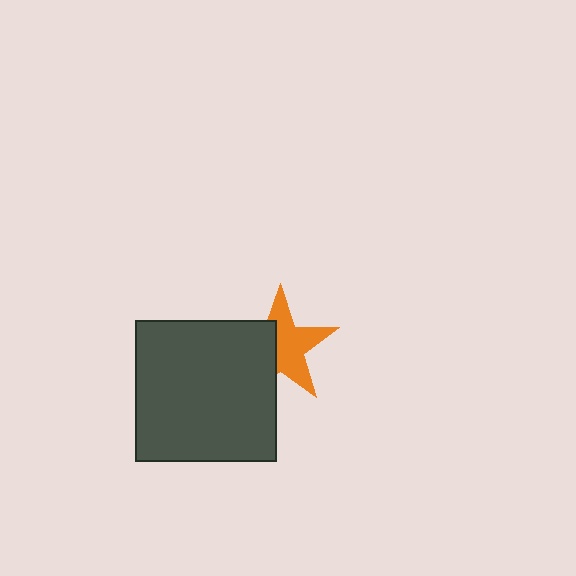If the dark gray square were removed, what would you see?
You would see the complete orange star.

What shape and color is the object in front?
The object in front is a dark gray square.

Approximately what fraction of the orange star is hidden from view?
Roughly 42% of the orange star is hidden behind the dark gray square.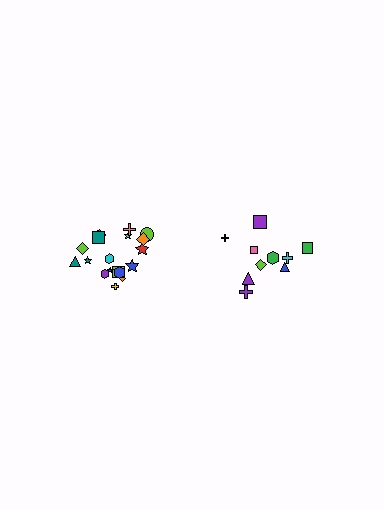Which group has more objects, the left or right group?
The left group.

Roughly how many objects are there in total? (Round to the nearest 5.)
Roughly 30 objects in total.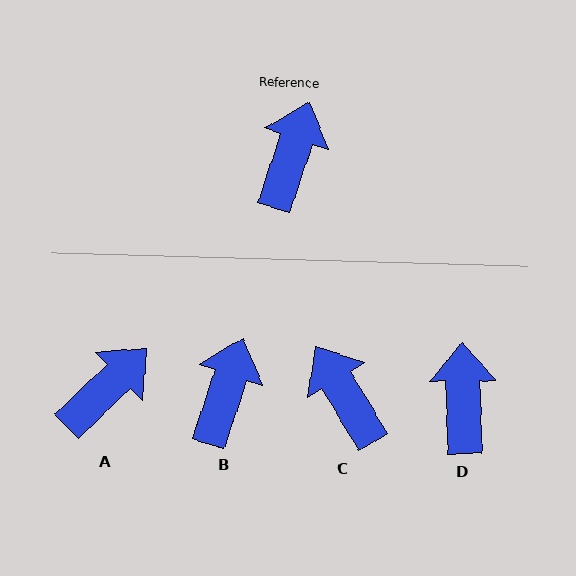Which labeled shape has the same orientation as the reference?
B.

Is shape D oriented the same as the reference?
No, it is off by about 20 degrees.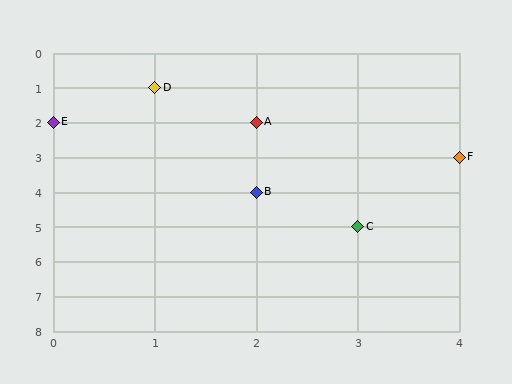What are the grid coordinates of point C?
Point C is at grid coordinates (3, 5).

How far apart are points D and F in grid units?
Points D and F are 3 columns and 2 rows apart (about 3.6 grid units diagonally).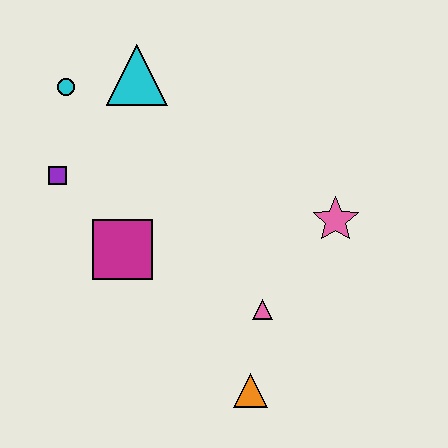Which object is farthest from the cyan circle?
The orange triangle is farthest from the cyan circle.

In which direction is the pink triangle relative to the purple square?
The pink triangle is to the right of the purple square.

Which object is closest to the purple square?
The cyan circle is closest to the purple square.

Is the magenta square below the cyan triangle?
Yes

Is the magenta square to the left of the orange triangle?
Yes